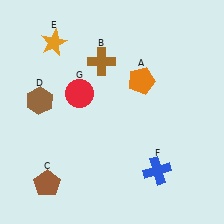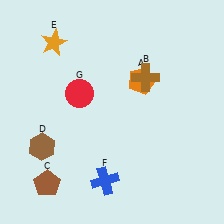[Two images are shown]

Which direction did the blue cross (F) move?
The blue cross (F) moved left.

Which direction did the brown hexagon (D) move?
The brown hexagon (D) moved down.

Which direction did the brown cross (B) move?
The brown cross (B) moved right.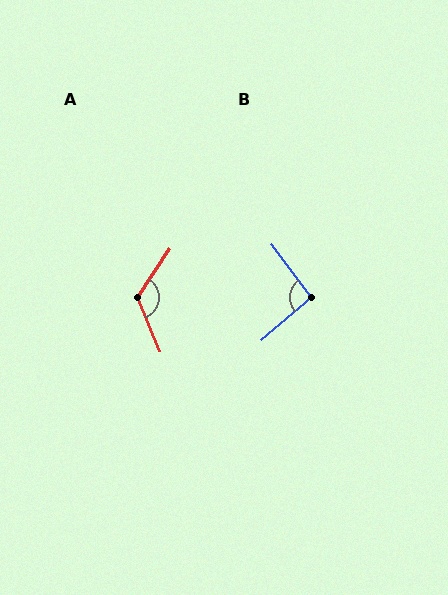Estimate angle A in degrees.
Approximately 123 degrees.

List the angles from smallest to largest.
B (93°), A (123°).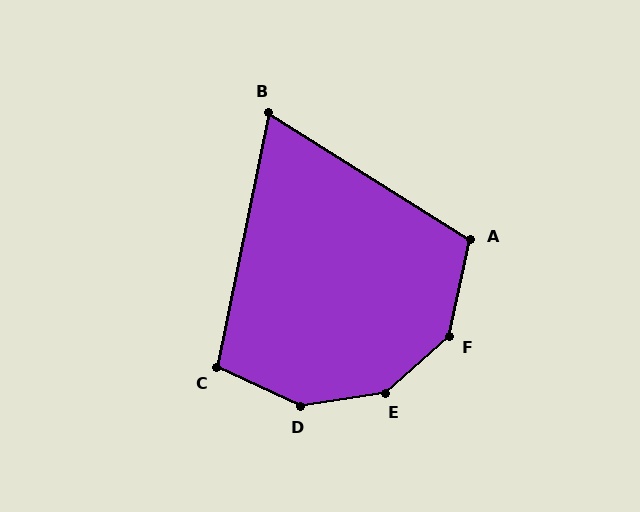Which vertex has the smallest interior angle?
B, at approximately 69 degrees.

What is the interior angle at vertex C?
Approximately 104 degrees (obtuse).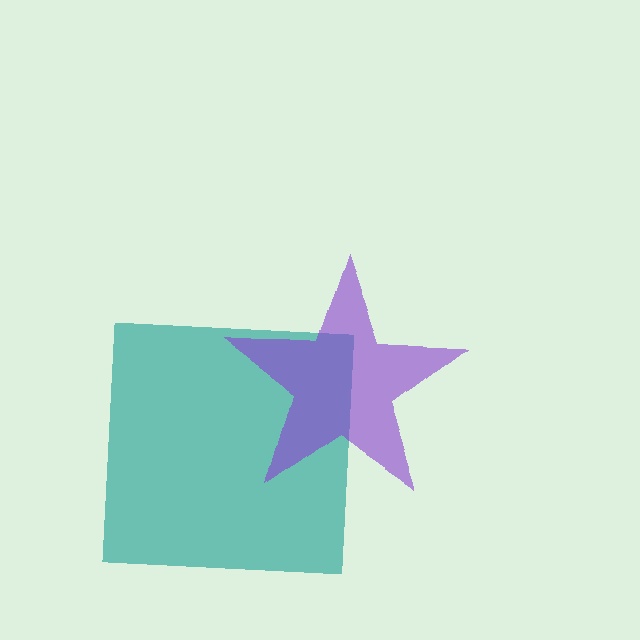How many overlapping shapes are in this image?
There are 2 overlapping shapes in the image.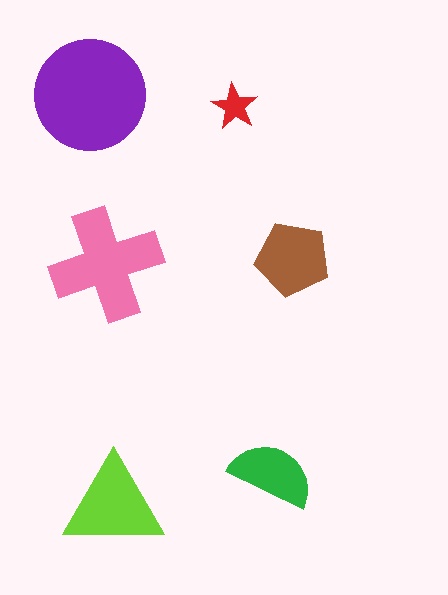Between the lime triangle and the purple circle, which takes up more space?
The purple circle.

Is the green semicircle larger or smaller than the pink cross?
Smaller.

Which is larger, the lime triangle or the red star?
The lime triangle.